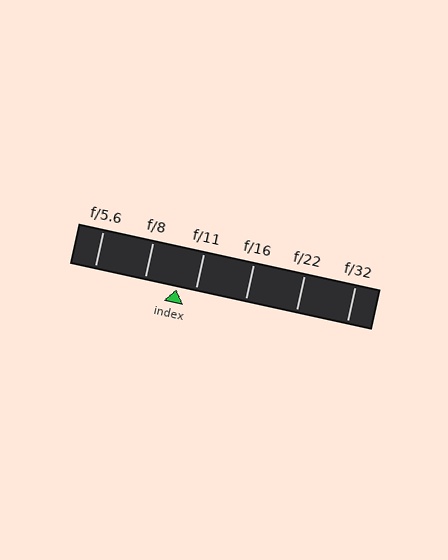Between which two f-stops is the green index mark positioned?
The index mark is between f/8 and f/11.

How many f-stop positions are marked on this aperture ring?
There are 6 f-stop positions marked.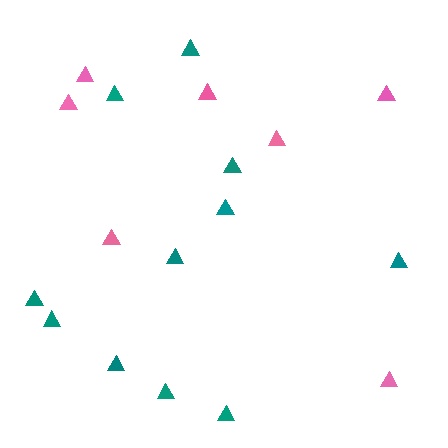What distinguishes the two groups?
There are 2 groups: one group of teal triangles (11) and one group of pink triangles (7).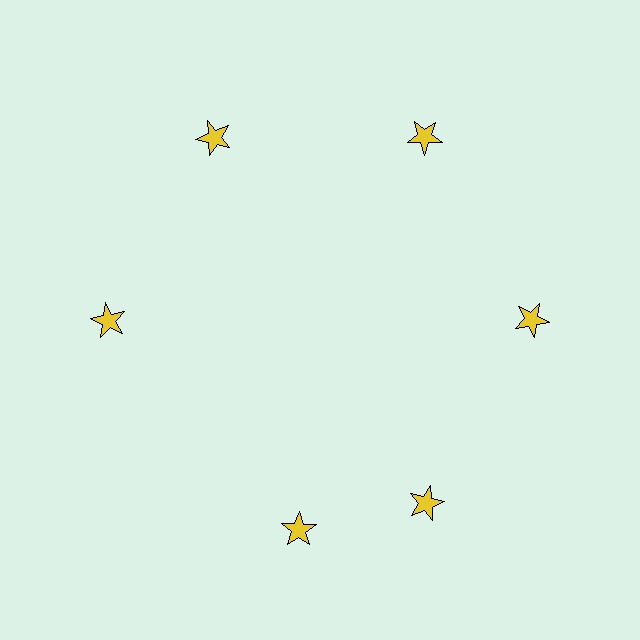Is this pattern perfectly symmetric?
No. The 6 yellow stars are arranged in a ring, but one element near the 7 o'clock position is rotated out of alignment along the ring, breaking the 6-fold rotational symmetry.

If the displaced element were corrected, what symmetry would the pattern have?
It would have 6-fold rotational symmetry — the pattern would map onto itself every 60 degrees.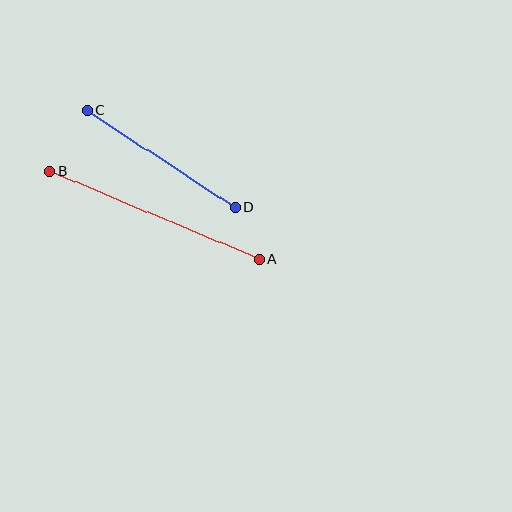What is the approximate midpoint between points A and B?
The midpoint is at approximately (154, 215) pixels.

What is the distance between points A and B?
The distance is approximately 228 pixels.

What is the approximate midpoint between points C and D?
The midpoint is at approximately (161, 159) pixels.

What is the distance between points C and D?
The distance is approximately 177 pixels.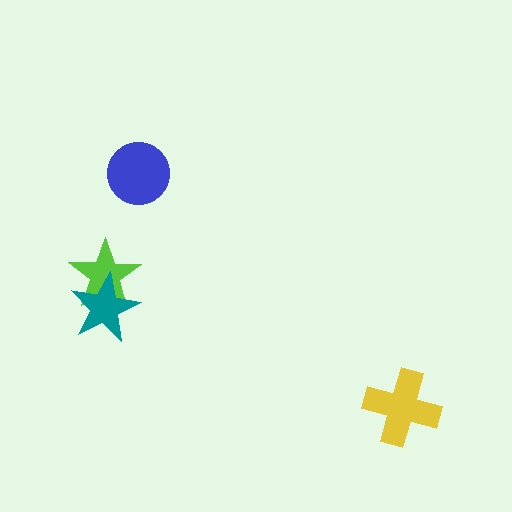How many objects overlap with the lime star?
1 object overlaps with the lime star.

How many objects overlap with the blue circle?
0 objects overlap with the blue circle.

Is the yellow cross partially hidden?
No, no other shape covers it.